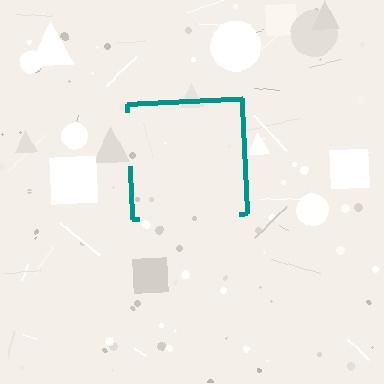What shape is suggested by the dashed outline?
The dashed outline suggests a square.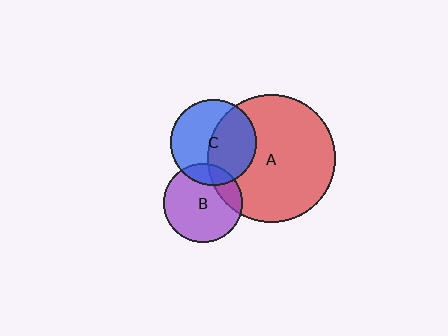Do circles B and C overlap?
Yes.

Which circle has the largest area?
Circle A (red).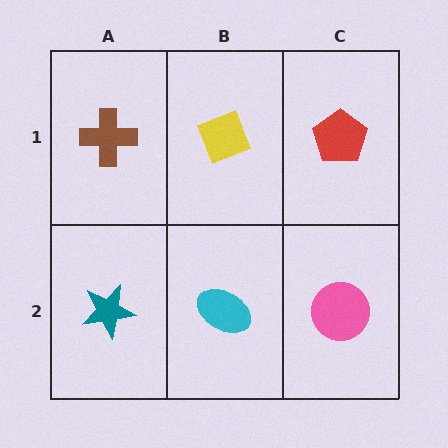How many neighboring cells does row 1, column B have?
3.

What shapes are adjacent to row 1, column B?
A cyan ellipse (row 2, column B), a brown cross (row 1, column A), a red pentagon (row 1, column C).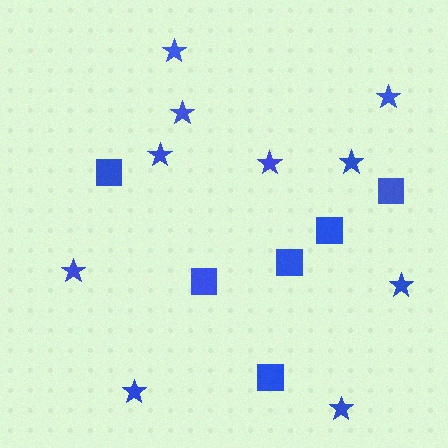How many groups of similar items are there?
There are 2 groups: one group of stars (10) and one group of squares (6).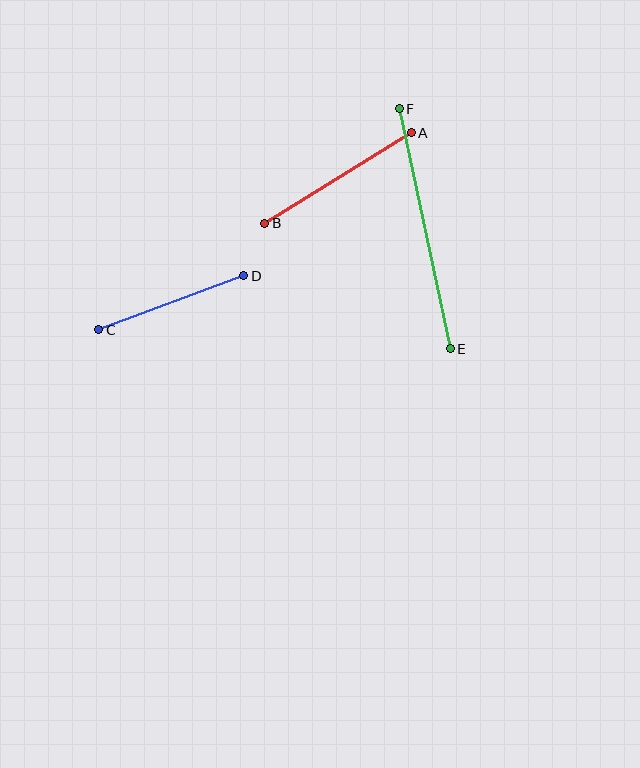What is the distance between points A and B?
The distance is approximately 172 pixels.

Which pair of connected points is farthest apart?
Points E and F are farthest apart.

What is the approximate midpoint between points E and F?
The midpoint is at approximately (425, 229) pixels.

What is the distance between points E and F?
The distance is approximately 245 pixels.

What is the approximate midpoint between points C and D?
The midpoint is at approximately (171, 303) pixels.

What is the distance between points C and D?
The distance is approximately 155 pixels.